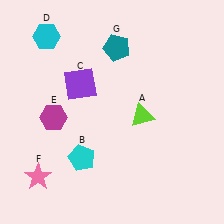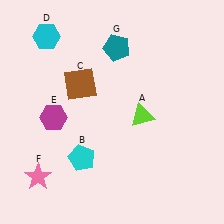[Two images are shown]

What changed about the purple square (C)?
In Image 1, C is purple. In Image 2, it changed to brown.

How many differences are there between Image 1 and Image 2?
There is 1 difference between the two images.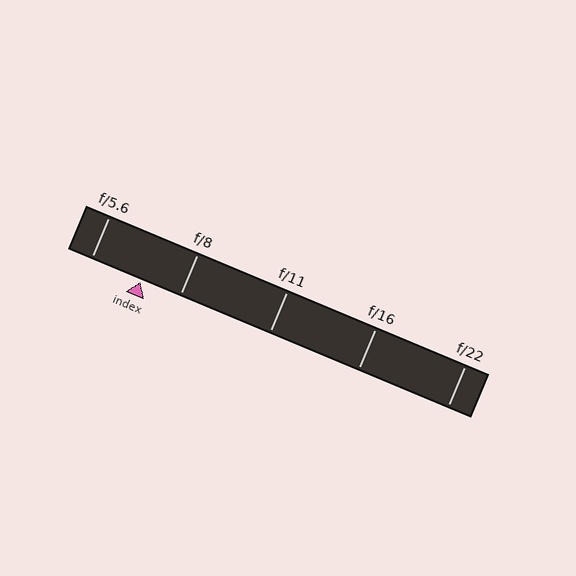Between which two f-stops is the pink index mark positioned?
The index mark is between f/5.6 and f/8.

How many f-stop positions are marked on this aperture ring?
There are 5 f-stop positions marked.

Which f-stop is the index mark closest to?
The index mark is closest to f/8.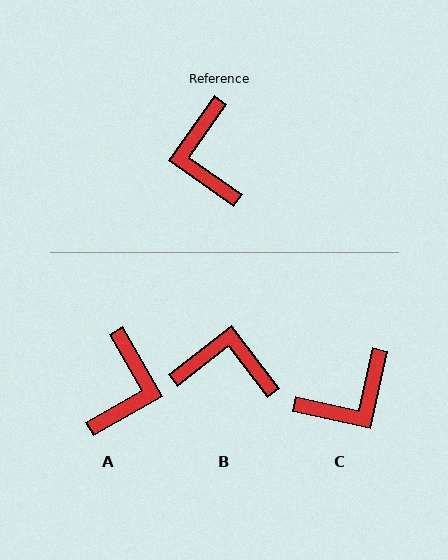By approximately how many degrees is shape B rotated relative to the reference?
Approximately 107 degrees clockwise.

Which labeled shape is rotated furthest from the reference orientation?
A, about 155 degrees away.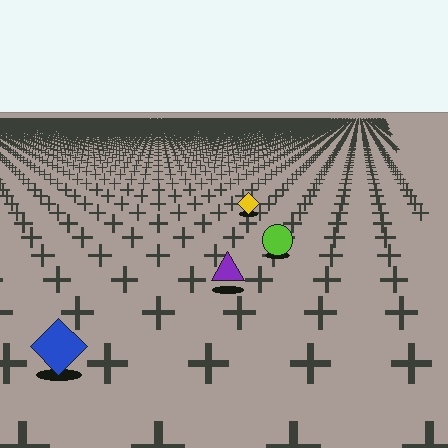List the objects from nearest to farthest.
From nearest to farthest: the blue diamond, the purple triangle, the lime circle, the yellow diamond.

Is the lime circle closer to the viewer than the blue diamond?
No. The blue diamond is closer — you can tell from the texture gradient: the ground texture is coarser near it.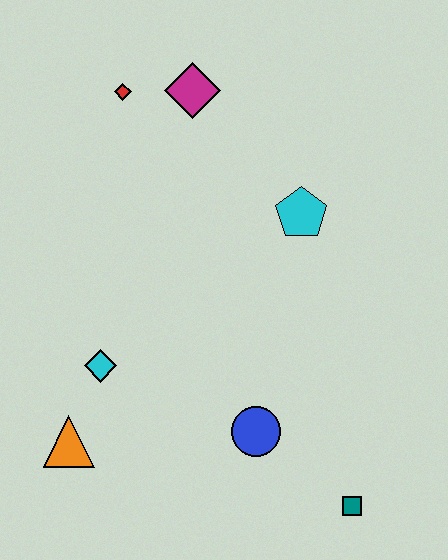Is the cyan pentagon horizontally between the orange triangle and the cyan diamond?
No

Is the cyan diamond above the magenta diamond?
No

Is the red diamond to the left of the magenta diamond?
Yes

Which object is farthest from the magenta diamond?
The teal square is farthest from the magenta diamond.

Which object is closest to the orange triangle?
The cyan diamond is closest to the orange triangle.